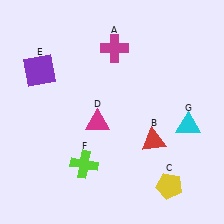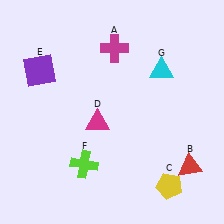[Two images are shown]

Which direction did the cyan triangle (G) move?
The cyan triangle (G) moved up.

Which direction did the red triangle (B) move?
The red triangle (B) moved right.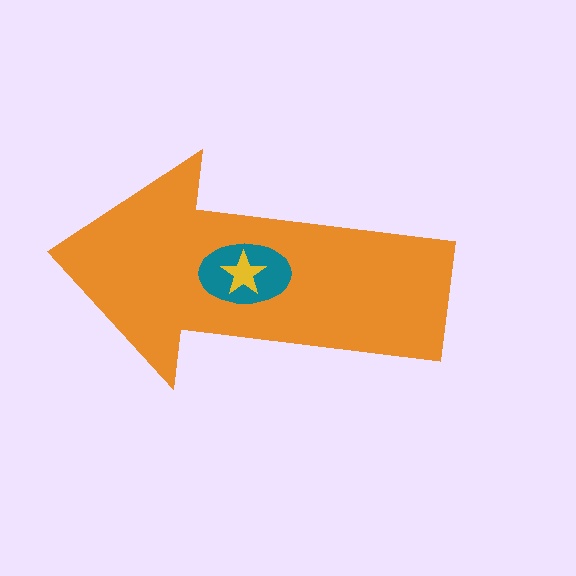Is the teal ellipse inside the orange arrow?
Yes.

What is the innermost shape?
The yellow star.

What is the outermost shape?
The orange arrow.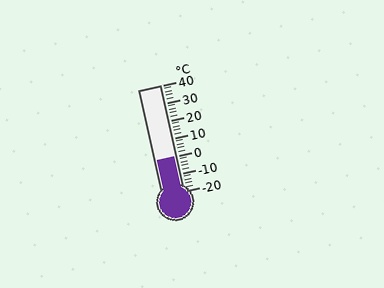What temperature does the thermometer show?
The thermometer shows approximately 0°C.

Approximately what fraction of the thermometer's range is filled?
The thermometer is filled to approximately 35% of its range.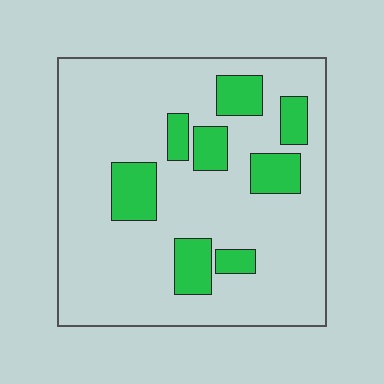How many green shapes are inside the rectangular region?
8.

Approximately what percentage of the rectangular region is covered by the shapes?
Approximately 20%.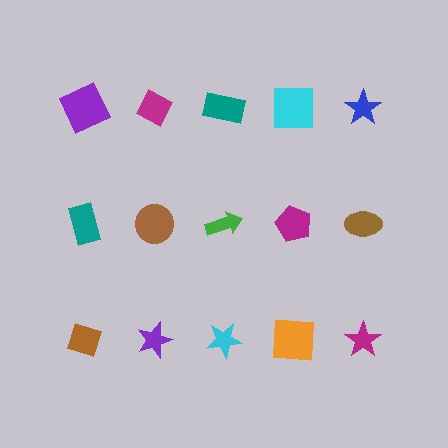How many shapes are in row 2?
5 shapes.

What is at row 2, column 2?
A brown circle.